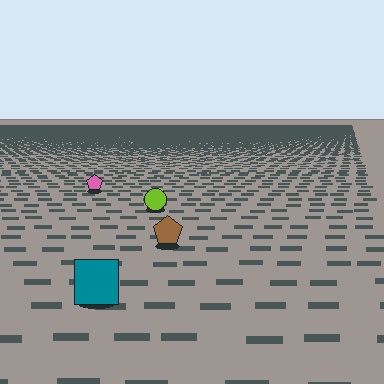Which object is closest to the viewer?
The teal square is closest. The texture marks near it are larger and more spread out.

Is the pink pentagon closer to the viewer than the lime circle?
No. The lime circle is closer — you can tell from the texture gradient: the ground texture is coarser near it.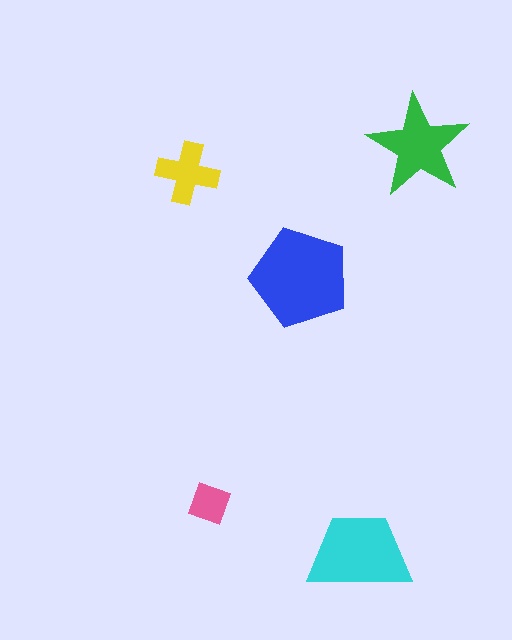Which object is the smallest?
The pink diamond.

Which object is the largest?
The blue pentagon.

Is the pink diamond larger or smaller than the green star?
Smaller.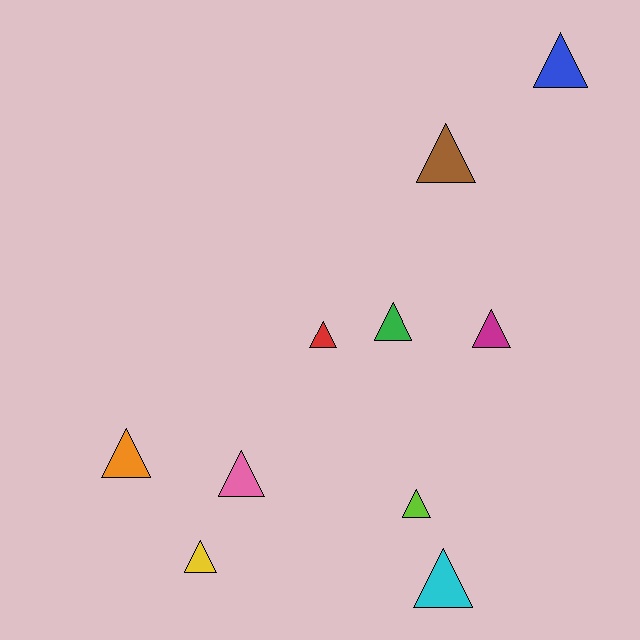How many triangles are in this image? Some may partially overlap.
There are 10 triangles.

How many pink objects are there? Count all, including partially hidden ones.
There is 1 pink object.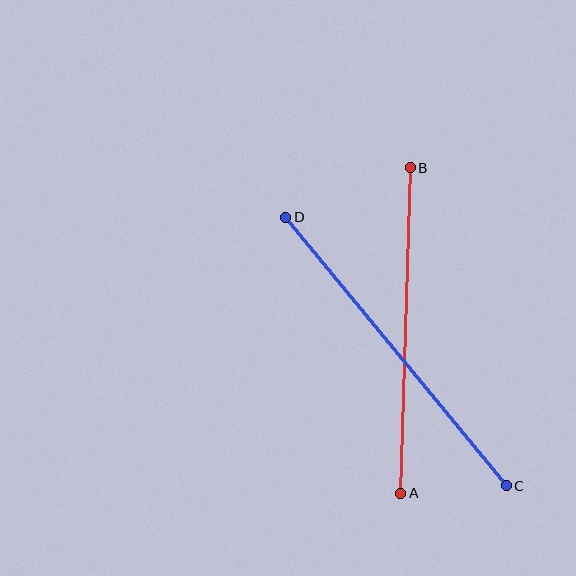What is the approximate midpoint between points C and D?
The midpoint is at approximately (396, 352) pixels.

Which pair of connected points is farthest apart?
Points C and D are farthest apart.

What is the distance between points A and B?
The distance is approximately 326 pixels.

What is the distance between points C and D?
The distance is approximately 348 pixels.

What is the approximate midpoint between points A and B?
The midpoint is at approximately (405, 330) pixels.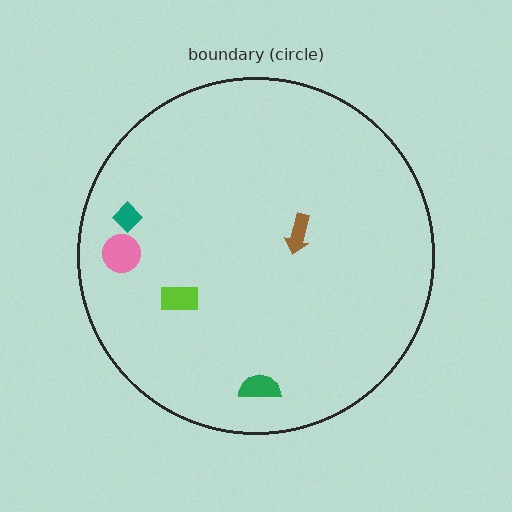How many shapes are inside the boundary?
5 inside, 0 outside.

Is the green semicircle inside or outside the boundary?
Inside.